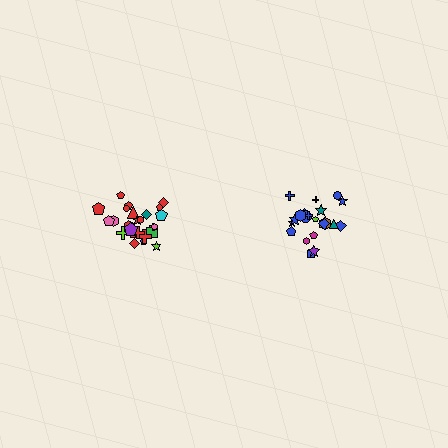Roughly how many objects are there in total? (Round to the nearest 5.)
Roughly 45 objects in total.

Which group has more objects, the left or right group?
The left group.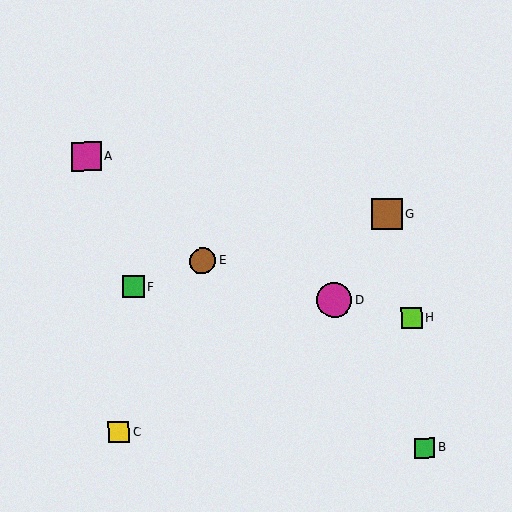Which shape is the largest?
The magenta circle (labeled D) is the largest.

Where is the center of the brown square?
The center of the brown square is at (387, 214).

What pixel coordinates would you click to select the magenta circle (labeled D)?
Click at (335, 300) to select the magenta circle D.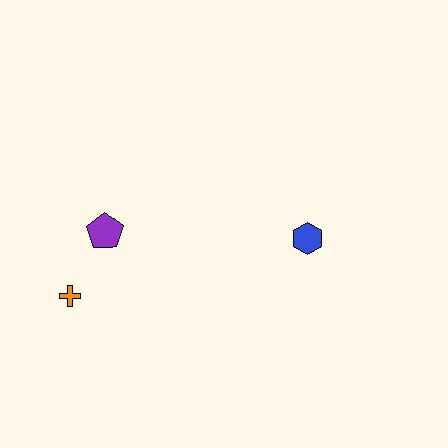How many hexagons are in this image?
There is 1 hexagon.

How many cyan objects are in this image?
There are no cyan objects.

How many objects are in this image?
There are 3 objects.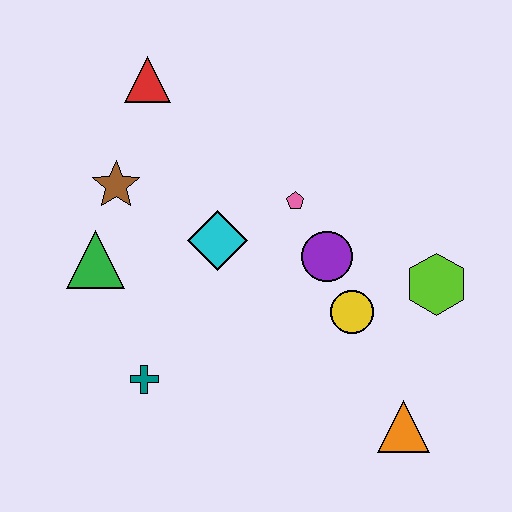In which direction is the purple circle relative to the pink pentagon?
The purple circle is below the pink pentagon.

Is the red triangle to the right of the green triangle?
Yes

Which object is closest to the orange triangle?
The yellow circle is closest to the orange triangle.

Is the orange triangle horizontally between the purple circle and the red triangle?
No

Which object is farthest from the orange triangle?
The red triangle is farthest from the orange triangle.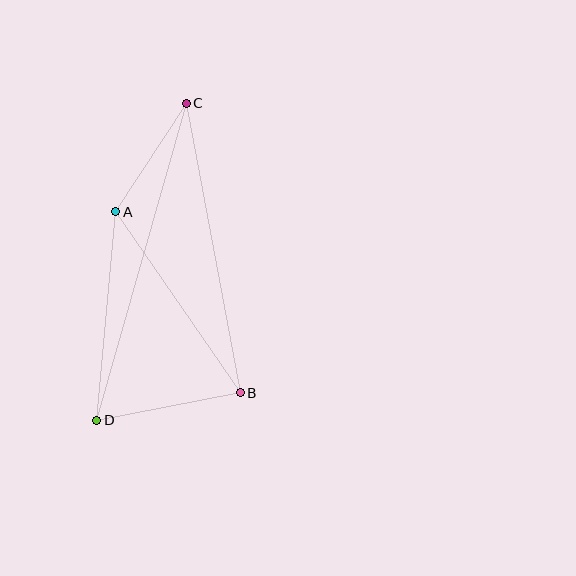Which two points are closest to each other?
Points A and C are closest to each other.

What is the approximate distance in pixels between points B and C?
The distance between B and C is approximately 295 pixels.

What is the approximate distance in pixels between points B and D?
The distance between B and D is approximately 146 pixels.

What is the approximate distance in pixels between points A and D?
The distance between A and D is approximately 209 pixels.